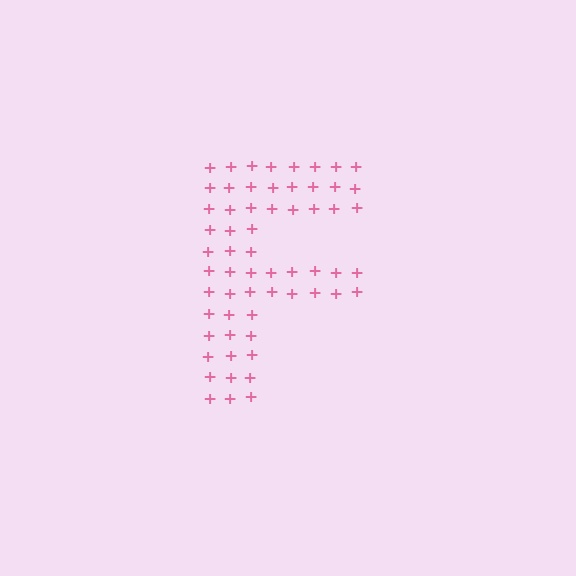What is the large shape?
The large shape is the letter F.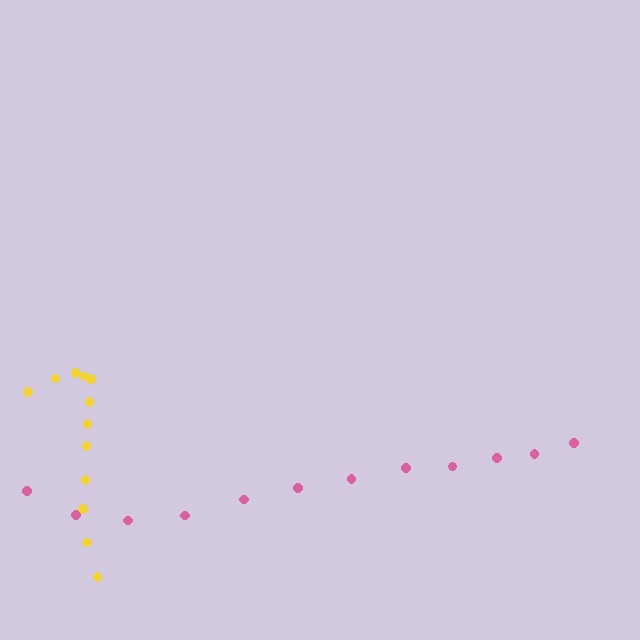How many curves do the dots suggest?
There are 2 distinct paths.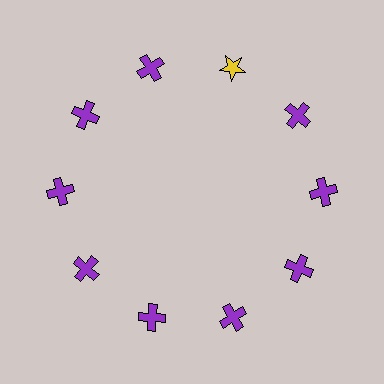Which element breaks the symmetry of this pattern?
The yellow star at roughly the 1 o'clock position breaks the symmetry. All other shapes are purple crosses.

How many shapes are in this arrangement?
There are 10 shapes arranged in a ring pattern.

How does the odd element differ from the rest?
It differs in both color (yellow instead of purple) and shape (star instead of cross).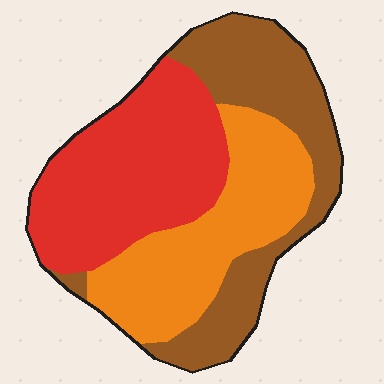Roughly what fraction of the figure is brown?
Brown takes up about one third (1/3) of the figure.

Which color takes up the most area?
Red, at roughly 35%.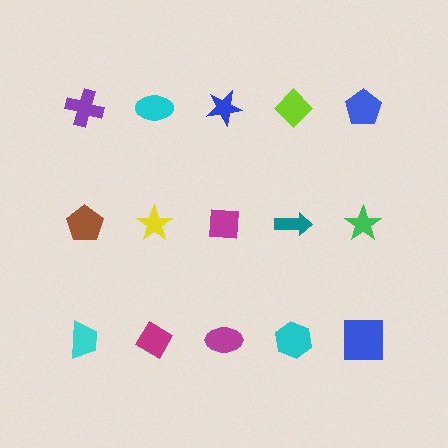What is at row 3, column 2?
A magenta diamond.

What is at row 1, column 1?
A purple cross.